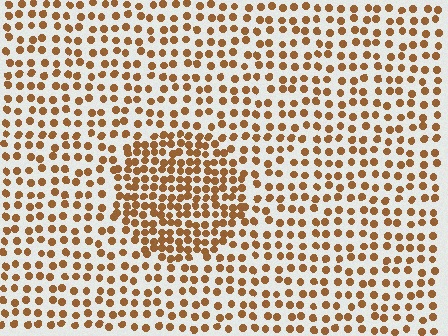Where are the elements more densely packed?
The elements are more densely packed inside the circle boundary.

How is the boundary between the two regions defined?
The boundary is defined by a change in element density (approximately 1.8x ratio). All elements are the same color, size, and shape.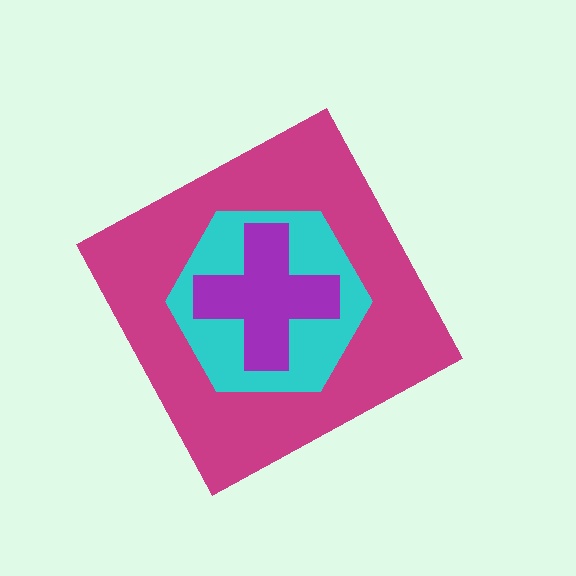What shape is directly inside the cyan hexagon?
The purple cross.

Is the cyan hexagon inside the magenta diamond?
Yes.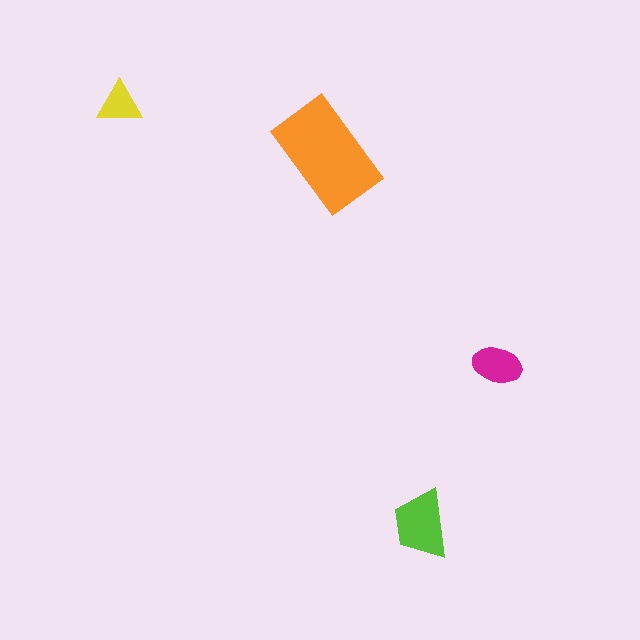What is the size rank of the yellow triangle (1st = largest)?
4th.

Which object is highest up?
The yellow triangle is topmost.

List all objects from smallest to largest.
The yellow triangle, the magenta ellipse, the lime trapezoid, the orange rectangle.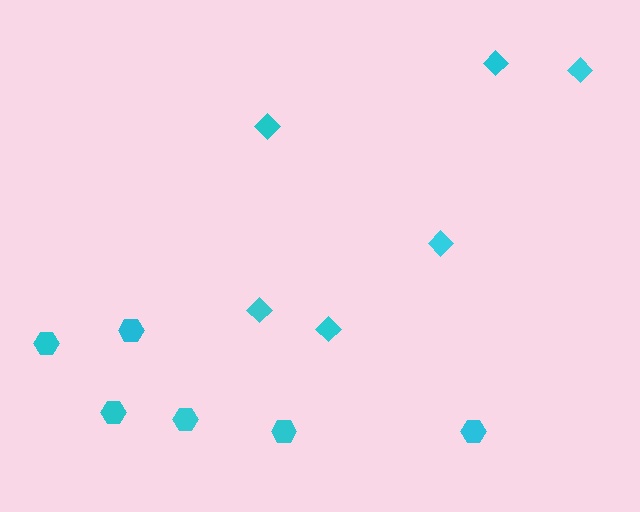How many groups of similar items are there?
There are 2 groups: one group of hexagons (6) and one group of diamonds (6).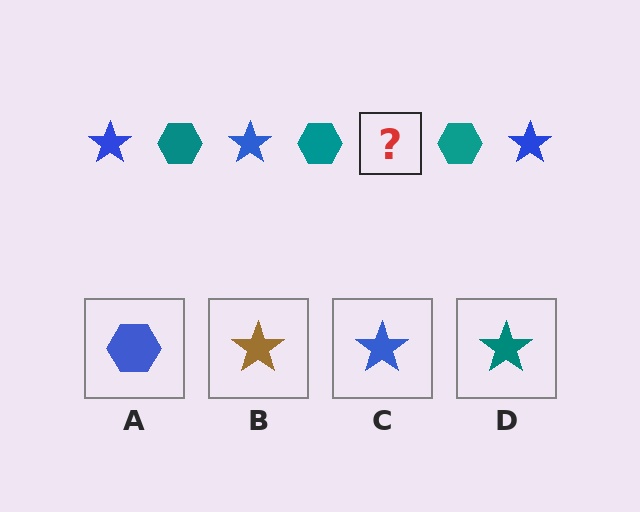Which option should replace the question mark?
Option C.